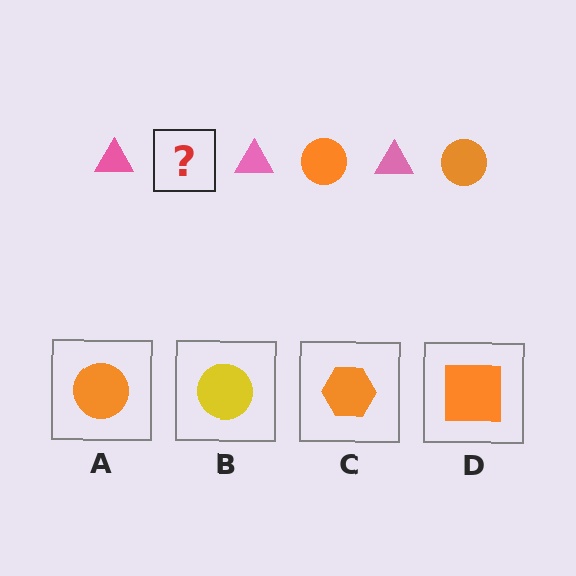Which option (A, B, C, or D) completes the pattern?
A.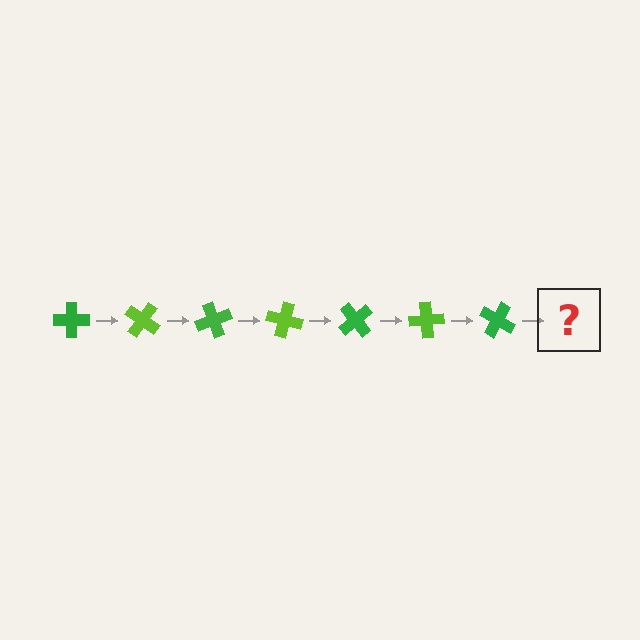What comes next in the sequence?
The next element should be a lime cross, rotated 245 degrees from the start.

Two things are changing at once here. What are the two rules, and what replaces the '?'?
The two rules are that it rotates 35 degrees each step and the color cycles through green and lime. The '?' should be a lime cross, rotated 245 degrees from the start.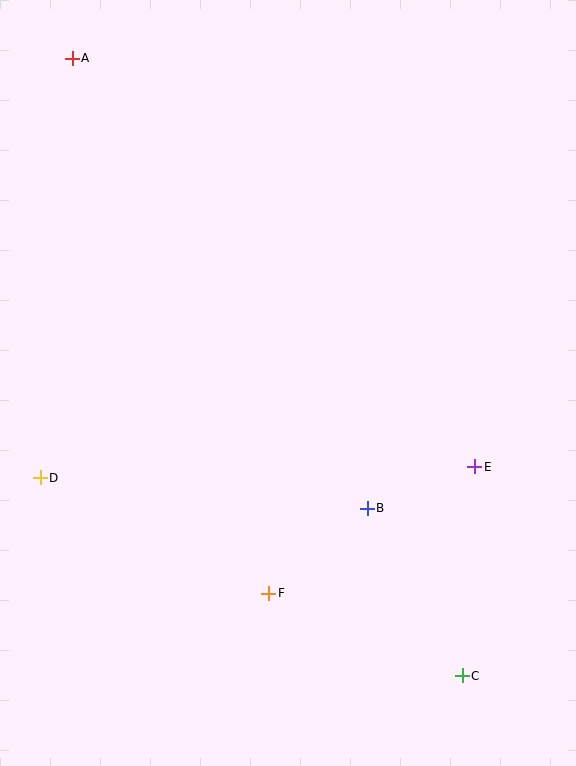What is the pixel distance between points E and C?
The distance between E and C is 209 pixels.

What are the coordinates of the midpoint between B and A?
The midpoint between B and A is at (220, 283).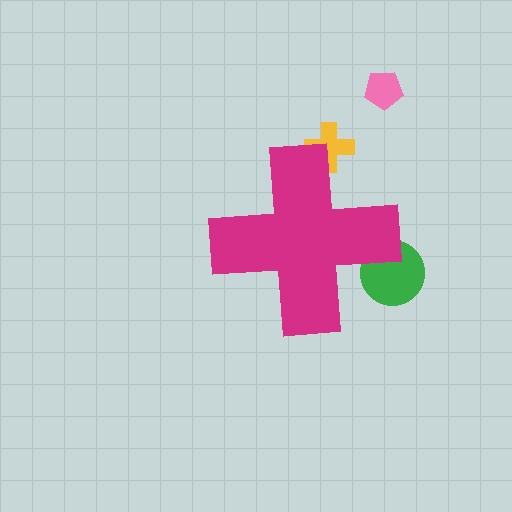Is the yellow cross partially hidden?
Yes, the yellow cross is partially hidden behind the magenta cross.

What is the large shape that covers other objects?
A magenta cross.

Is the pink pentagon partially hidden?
No, the pink pentagon is fully visible.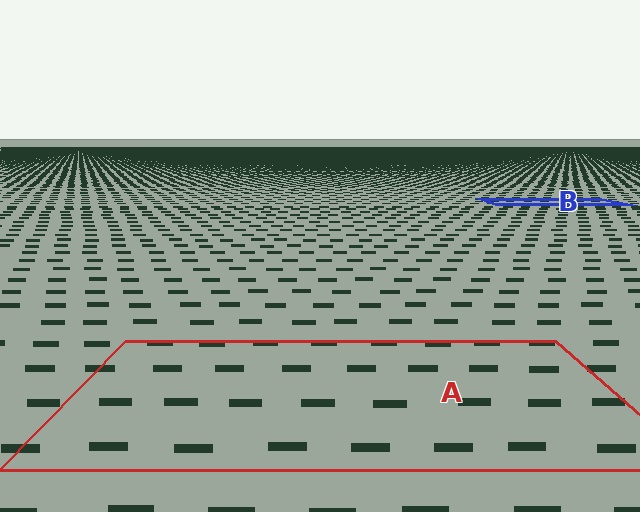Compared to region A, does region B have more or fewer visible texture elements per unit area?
Region B has more texture elements per unit area — they are packed more densely because it is farther away.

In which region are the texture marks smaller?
The texture marks are smaller in region B, because it is farther away.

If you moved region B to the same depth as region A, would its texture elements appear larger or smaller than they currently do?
They would appear larger. At a closer depth, the same texture elements are projected at a bigger on-screen size.